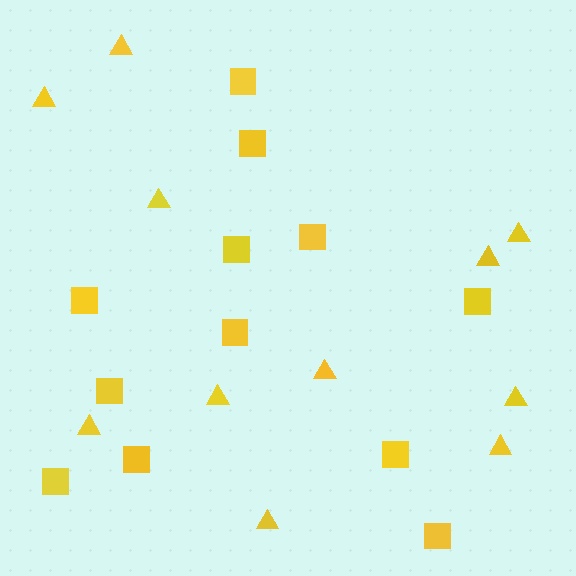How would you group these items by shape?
There are 2 groups: one group of squares (12) and one group of triangles (11).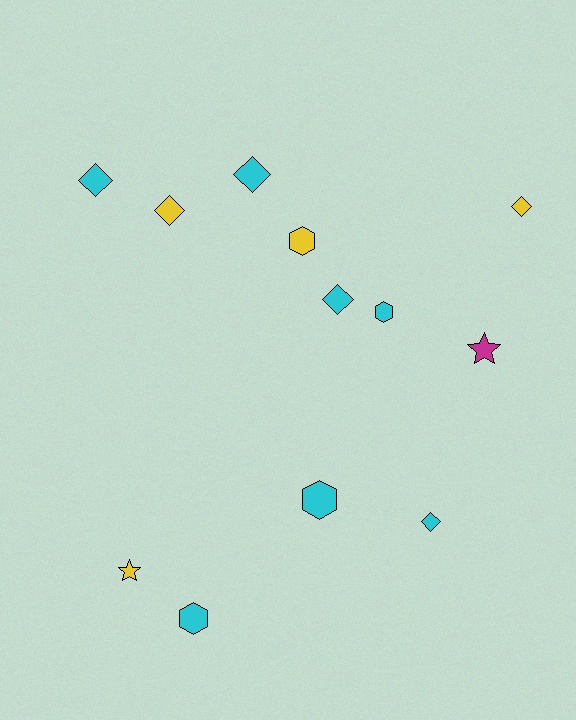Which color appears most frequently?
Cyan, with 7 objects.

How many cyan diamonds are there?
There are 4 cyan diamonds.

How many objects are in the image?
There are 12 objects.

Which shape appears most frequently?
Diamond, with 6 objects.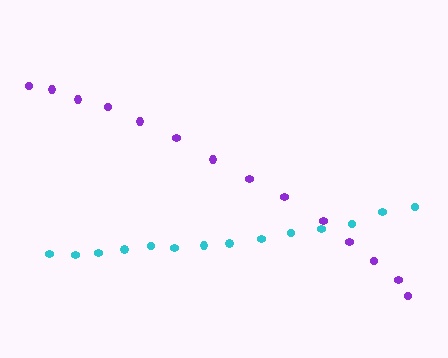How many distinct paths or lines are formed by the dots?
There are 2 distinct paths.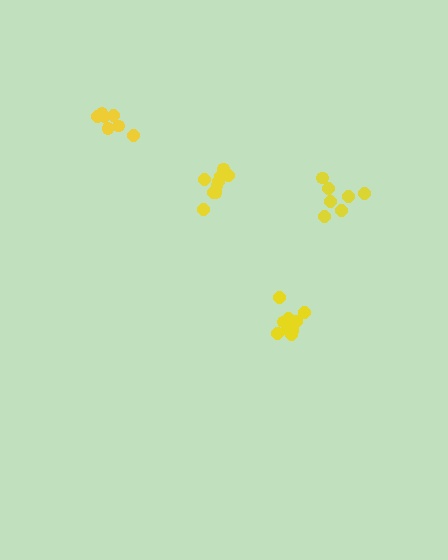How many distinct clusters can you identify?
There are 4 distinct clusters.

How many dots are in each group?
Group 1: 10 dots, Group 2: 7 dots, Group 3: 7 dots, Group 4: 9 dots (33 total).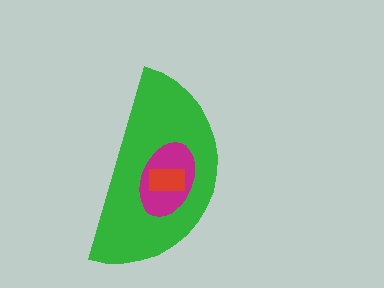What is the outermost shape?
The green semicircle.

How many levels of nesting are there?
3.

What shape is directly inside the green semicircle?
The magenta ellipse.